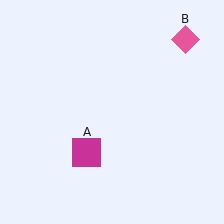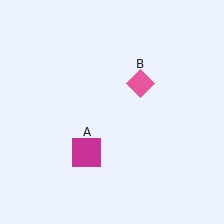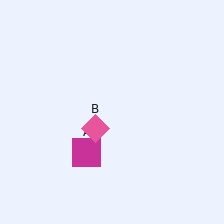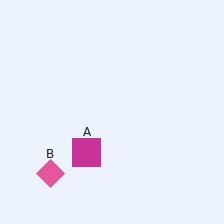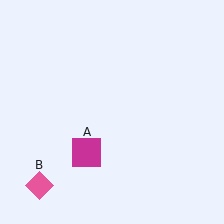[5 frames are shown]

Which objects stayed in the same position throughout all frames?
Magenta square (object A) remained stationary.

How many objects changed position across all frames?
1 object changed position: pink diamond (object B).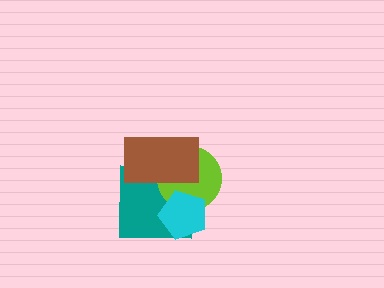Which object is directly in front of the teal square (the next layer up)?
The lime circle is directly in front of the teal square.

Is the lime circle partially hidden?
Yes, it is partially covered by another shape.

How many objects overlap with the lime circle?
3 objects overlap with the lime circle.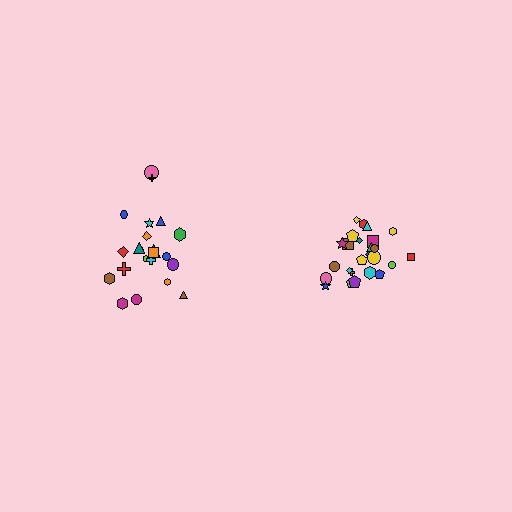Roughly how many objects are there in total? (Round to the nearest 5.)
Roughly 45 objects in total.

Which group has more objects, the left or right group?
The right group.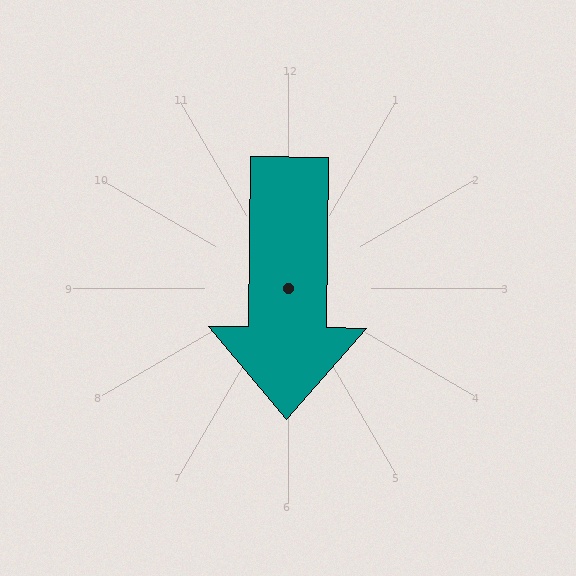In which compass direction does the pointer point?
South.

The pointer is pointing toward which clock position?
Roughly 6 o'clock.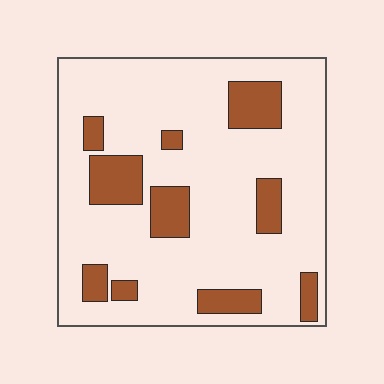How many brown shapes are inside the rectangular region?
10.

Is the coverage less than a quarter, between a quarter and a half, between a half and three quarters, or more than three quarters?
Less than a quarter.